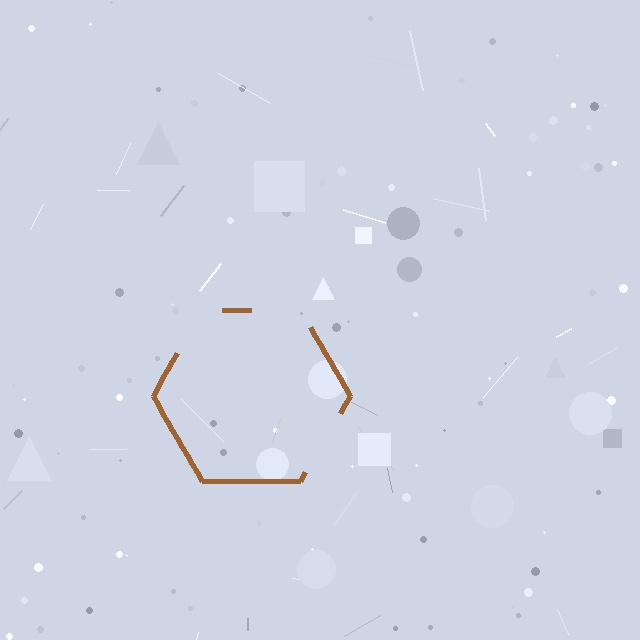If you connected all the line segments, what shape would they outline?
They would outline a hexagon.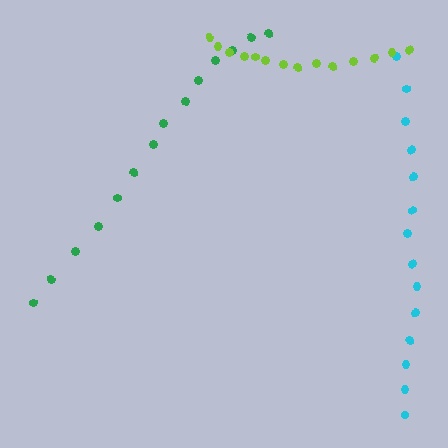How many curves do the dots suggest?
There are 3 distinct paths.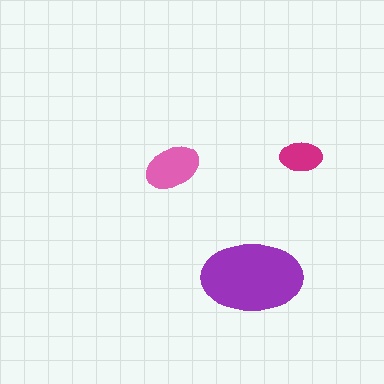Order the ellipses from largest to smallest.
the purple one, the pink one, the magenta one.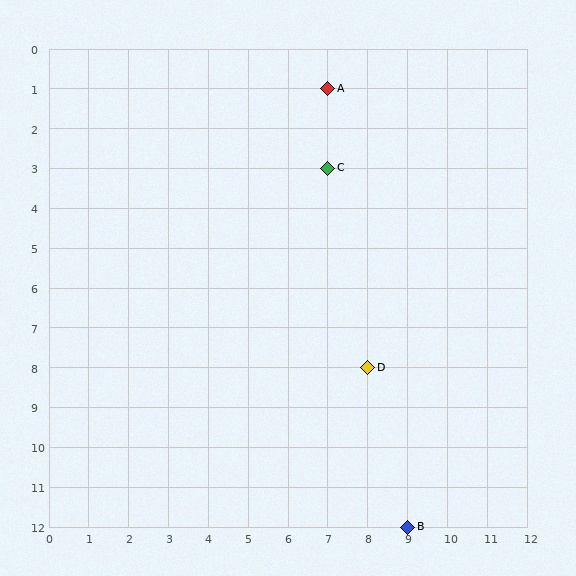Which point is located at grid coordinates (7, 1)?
Point A is at (7, 1).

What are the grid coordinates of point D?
Point D is at grid coordinates (8, 8).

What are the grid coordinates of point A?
Point A is at grid coordinates (7, 1).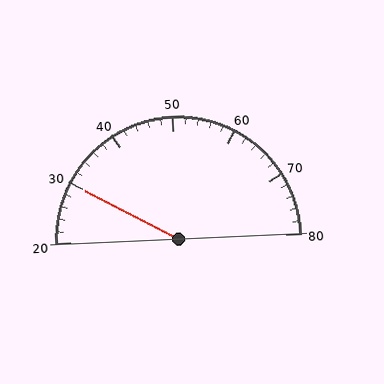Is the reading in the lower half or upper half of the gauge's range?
The reading is in the lower half of the range (20 to 80).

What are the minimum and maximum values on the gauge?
The gauge ranges from 20 to 80.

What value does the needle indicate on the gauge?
The needle indicates approximately 30.